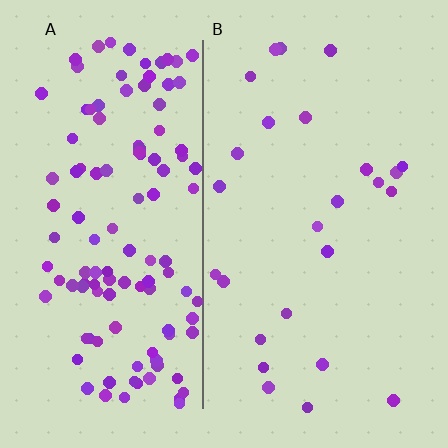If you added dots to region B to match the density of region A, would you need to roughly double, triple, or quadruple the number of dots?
Approximately quadruple.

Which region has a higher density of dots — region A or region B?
A (the left).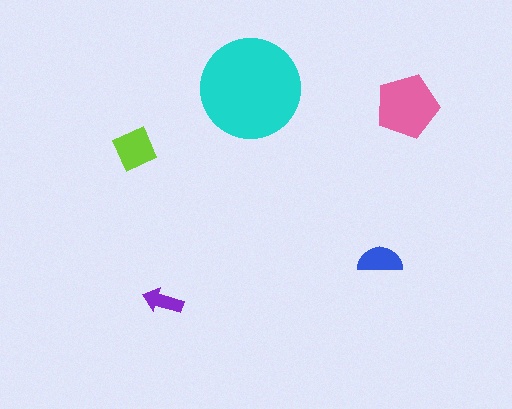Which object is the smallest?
The purple arrow.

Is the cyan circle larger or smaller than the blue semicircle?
Larger.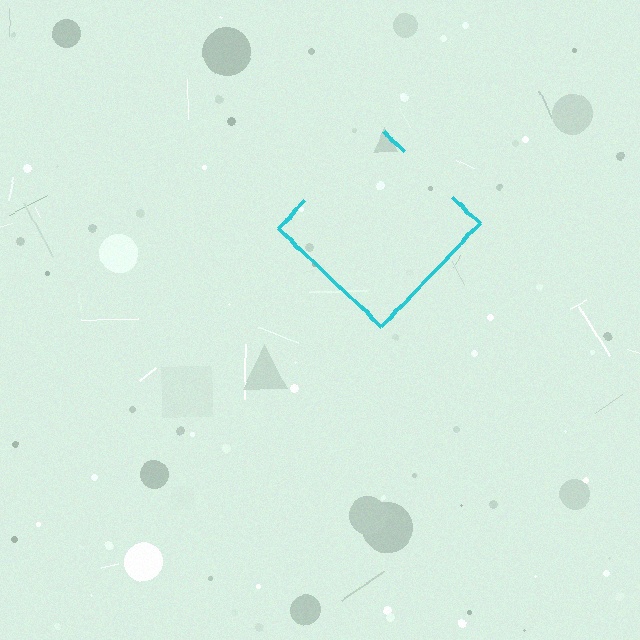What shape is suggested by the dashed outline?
The dashed outline suggests a diamond.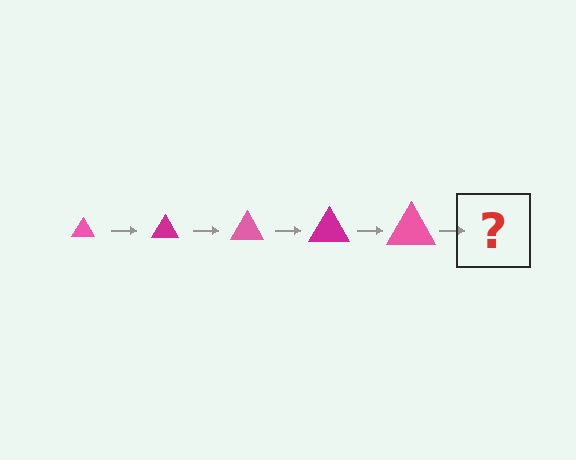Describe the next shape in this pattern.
It should be a magenta triangle, larger than the previous one.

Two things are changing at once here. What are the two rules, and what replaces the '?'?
The two rules are that the triangle grows larger each step and the color cycles through pink and magenta. The '?' should be a magenta triangle, larger than the previous one.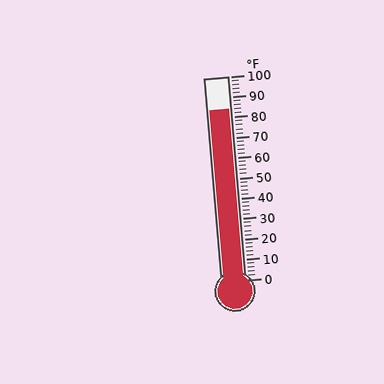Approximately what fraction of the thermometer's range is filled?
The thermometer is filled to approximately 85% of its range.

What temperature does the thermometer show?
The thermometer shows approximately 84°F.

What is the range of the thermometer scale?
The thermometer scale ranges from 0°F to 100°F.